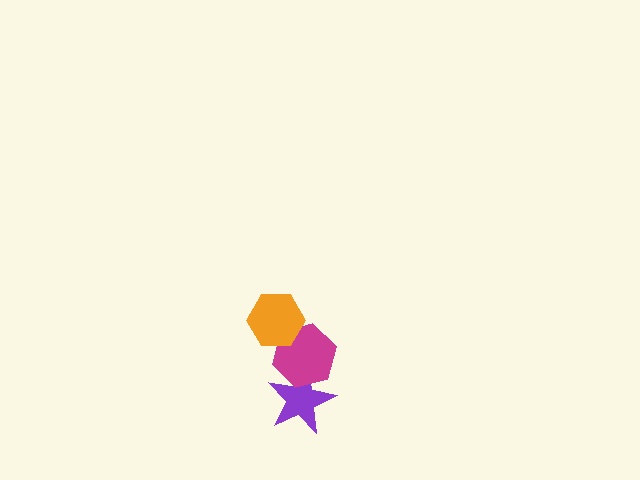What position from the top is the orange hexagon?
The orange hexagon is 1st from the top.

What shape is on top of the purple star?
The magenta hexagon is on top of the purple star.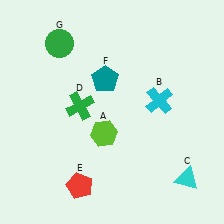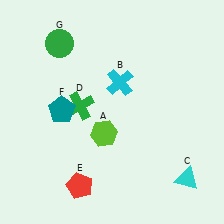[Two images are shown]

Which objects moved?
The objects that moved are: the cyan cross (B), the teal pentagon (F).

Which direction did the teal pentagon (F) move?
The teal pentagon (F) moved left.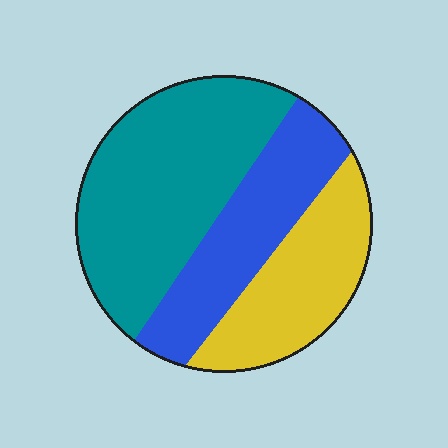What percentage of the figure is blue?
Blue covers around 25% of the figure.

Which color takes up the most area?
Teal, at roughly 45%.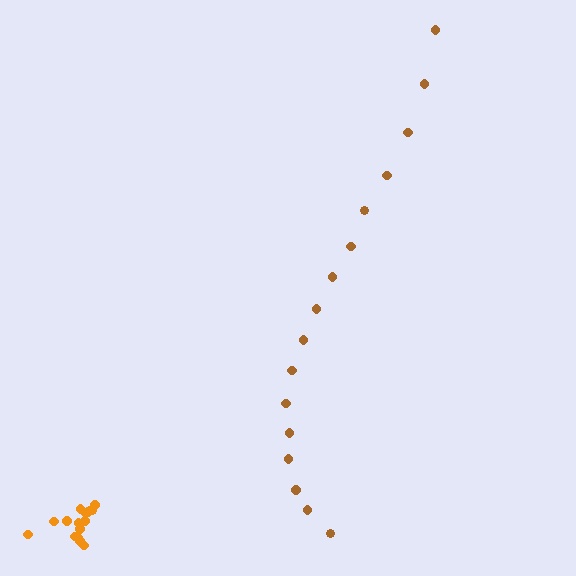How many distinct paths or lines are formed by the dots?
There are 2 distinct paths.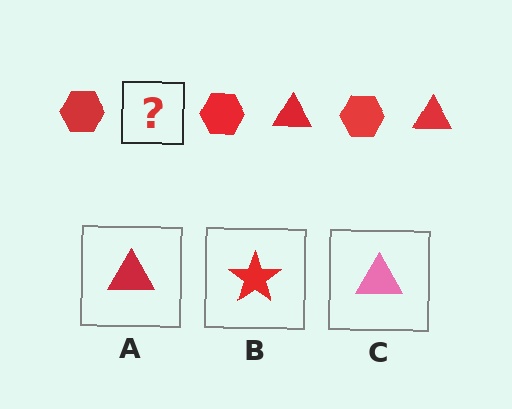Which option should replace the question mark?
Option A.